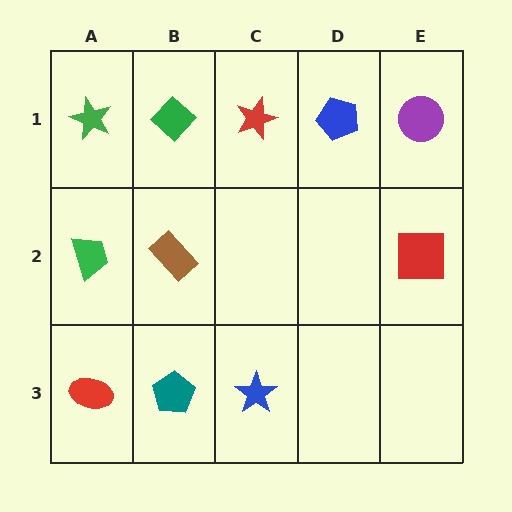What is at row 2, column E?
A red square.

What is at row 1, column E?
A purple circle.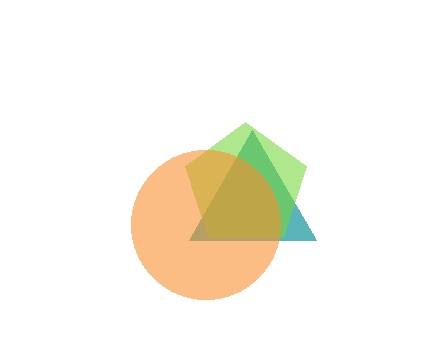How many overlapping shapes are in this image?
There are 3 overlapping shapes in the image.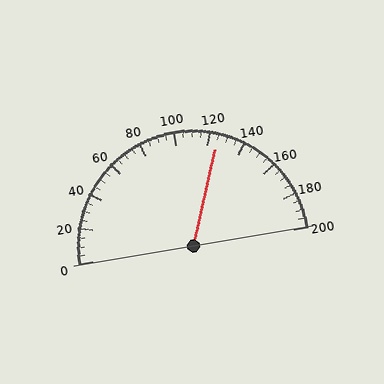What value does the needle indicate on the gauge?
The needle indicates approximately 125.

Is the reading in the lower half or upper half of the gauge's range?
The reading is in the upper half of the range (0 to 200).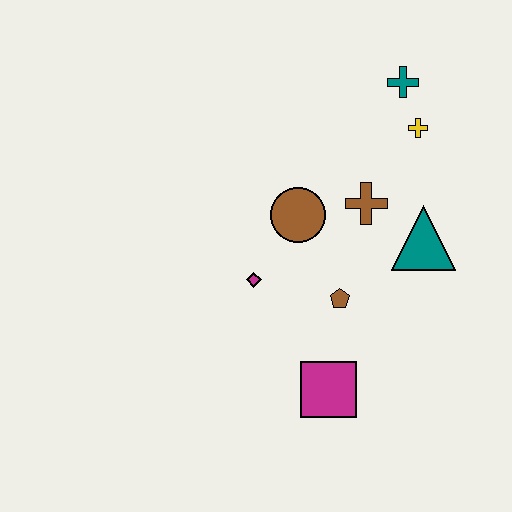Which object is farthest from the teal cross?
The magenta square is farthest from the teal cross.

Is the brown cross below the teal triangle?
No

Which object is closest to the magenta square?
The brown pentagon is closest to the magenta square.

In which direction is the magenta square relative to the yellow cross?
The magenta square is below the yellow cross.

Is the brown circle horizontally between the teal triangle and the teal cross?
No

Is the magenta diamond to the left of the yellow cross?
Yes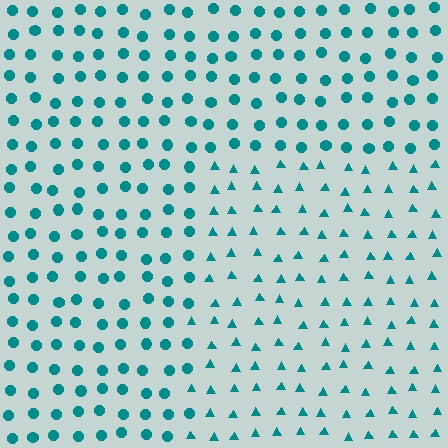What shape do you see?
I see a rectangle.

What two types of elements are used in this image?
The image uses triangles inside the rectangle region and circles outside it.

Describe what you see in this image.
The image is filled with small teal elements arranged in a uniform grid. A rectangle-shaped region contains triangles, while the surrounding area contains circles. The boundary is defined purely by the change in element shape.